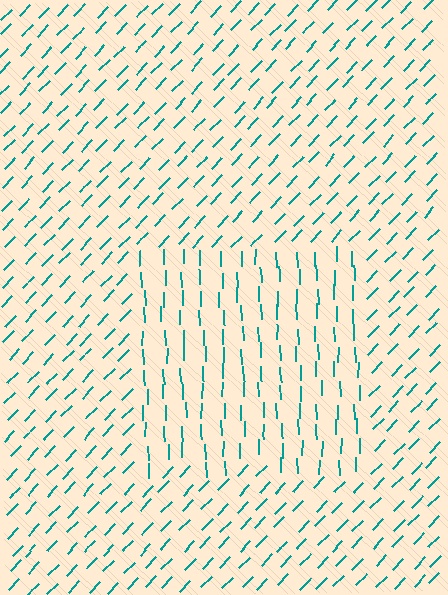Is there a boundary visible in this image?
Yes, there is a texture boundary formed by a change in line orientation.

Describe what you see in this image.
The image is filled with small teal line segments. A rectangle region in the image has lines oriented differently from the surrounding lines, creating a visible texture boundary.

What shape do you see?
I see a rectangle.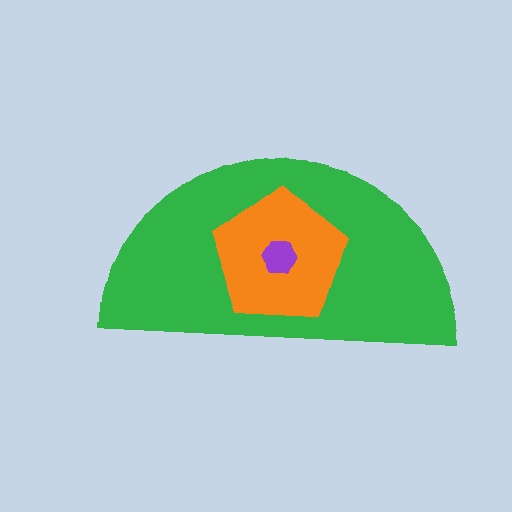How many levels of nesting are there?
3.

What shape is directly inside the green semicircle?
The orange pentagon.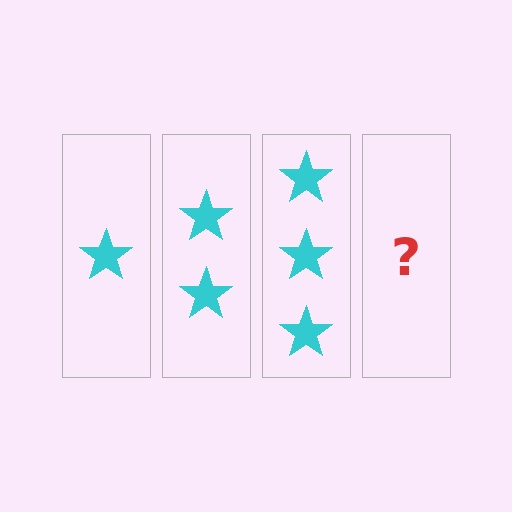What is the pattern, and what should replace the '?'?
The pattern is that each step adds one more star. The '?' should be 4 stars.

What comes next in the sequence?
The next element should be 4 stars.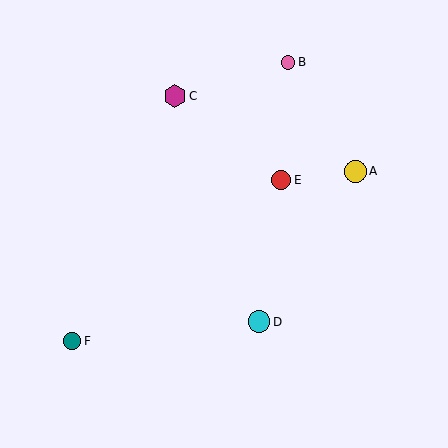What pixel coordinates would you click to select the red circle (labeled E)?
Click at (281, 180) to select the red circle E.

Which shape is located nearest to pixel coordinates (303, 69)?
The pink circle (labeled B) at (288, 62) is nearest to that location.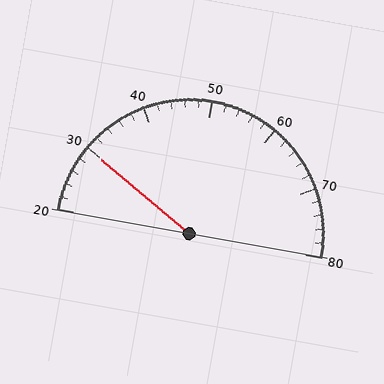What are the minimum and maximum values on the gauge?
The gauge ranges from 20 to 80.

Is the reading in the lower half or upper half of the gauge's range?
The reading is in the lower half of the range (20 to 80).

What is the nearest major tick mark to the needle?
The nearest major tick mark is 30.